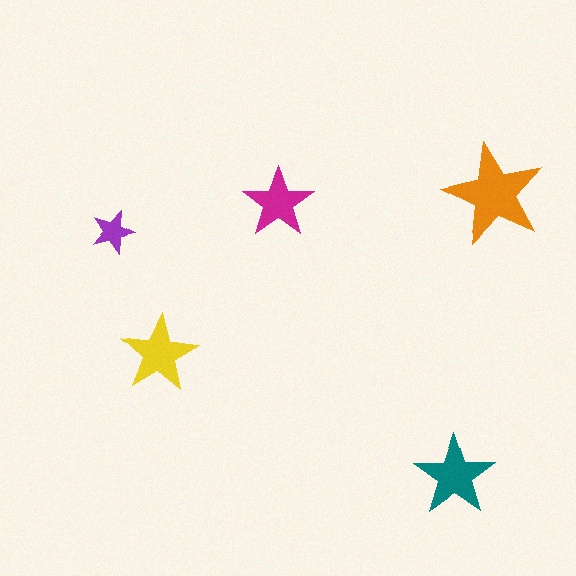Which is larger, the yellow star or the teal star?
The teal one.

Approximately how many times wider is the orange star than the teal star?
About 1.5 times wider.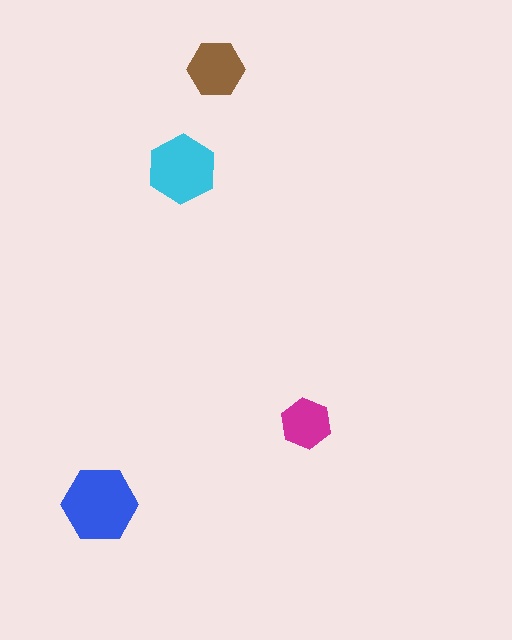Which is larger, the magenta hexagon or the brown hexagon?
The brown one.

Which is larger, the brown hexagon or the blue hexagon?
The blue one.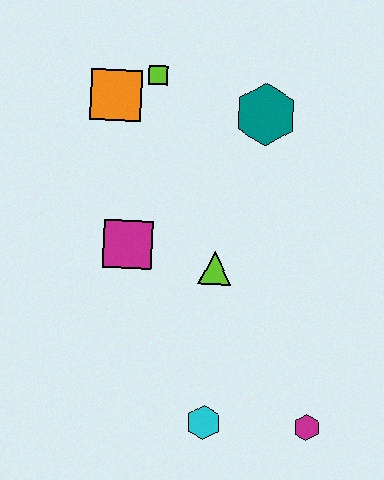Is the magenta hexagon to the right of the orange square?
Yes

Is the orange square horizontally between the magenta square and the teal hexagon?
No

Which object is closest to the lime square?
The orange square is closest to the lime square.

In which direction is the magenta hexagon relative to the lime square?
The magenta hexagon is below the lime square.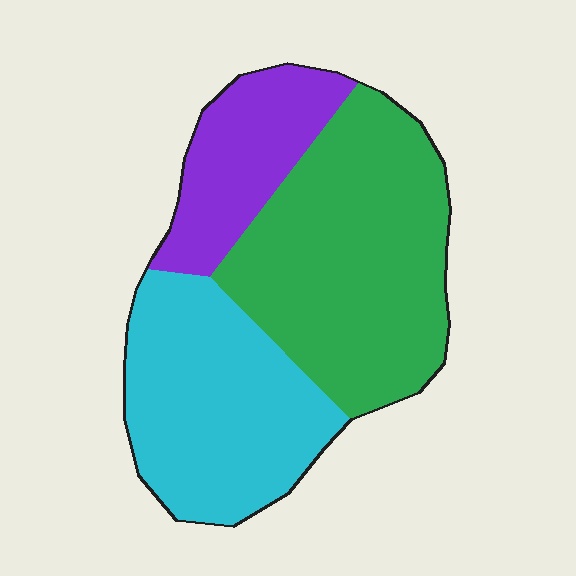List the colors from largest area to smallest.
From largest to smallest: green, cyan, purple.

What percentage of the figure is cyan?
Cyan covers roughly 35% of the figure.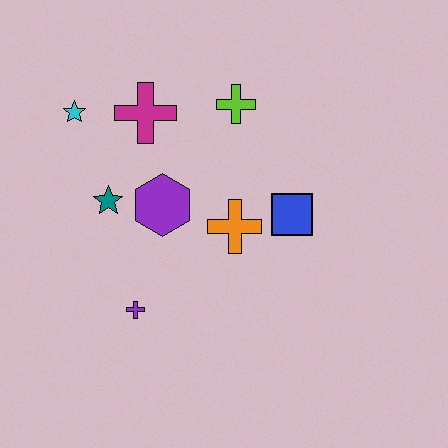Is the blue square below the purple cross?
No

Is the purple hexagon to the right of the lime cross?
No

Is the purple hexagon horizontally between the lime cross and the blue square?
No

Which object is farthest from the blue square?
The cyan star is farthest from the blue square.